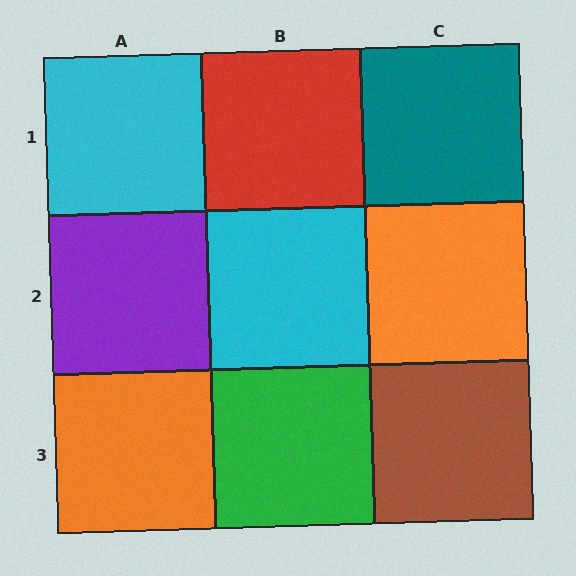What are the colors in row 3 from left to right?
Orange, green, brown.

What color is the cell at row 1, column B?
Red.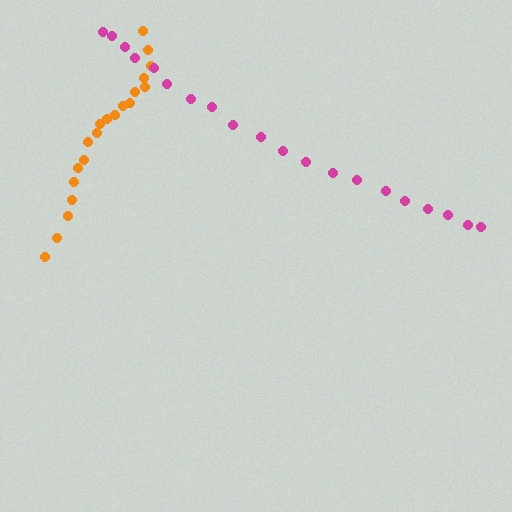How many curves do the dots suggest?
There are 2 distinct paths.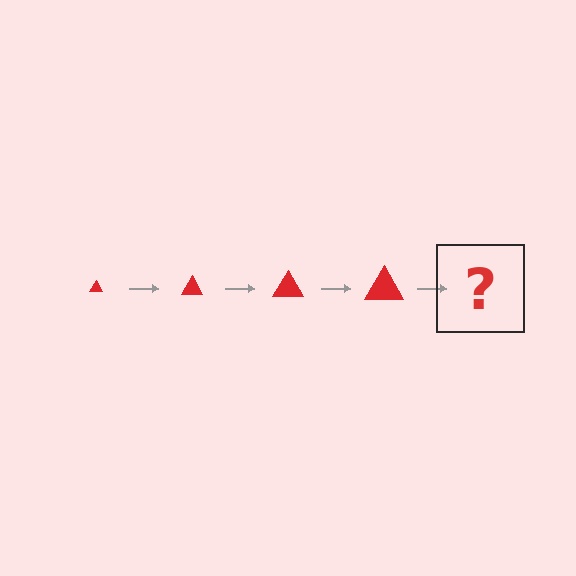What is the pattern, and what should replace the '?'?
The pattern is that the triangle gets progressively larger each step. The '?' should be a red triangle, larger than the previous one.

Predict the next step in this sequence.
The next step is a red triangle, larger than the previous one.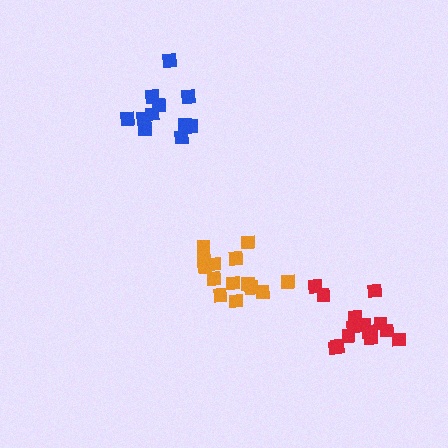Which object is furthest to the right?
The red cluster is rightmost.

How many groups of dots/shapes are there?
There are 3 groups.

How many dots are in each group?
Group 1: 14 dots, Group 2: 11 dots, Group 3: 14 dots (39 total).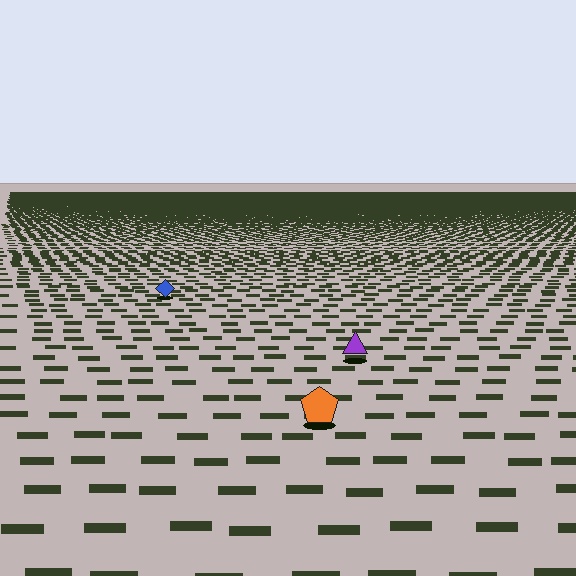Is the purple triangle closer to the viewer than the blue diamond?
Yes. The purple triangle is closer — you can tell from the texture gradient: the ground texture is coarser near it.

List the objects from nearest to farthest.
From nearest to farthest: the orange pentagon, the purple triangle, the blue diamond.